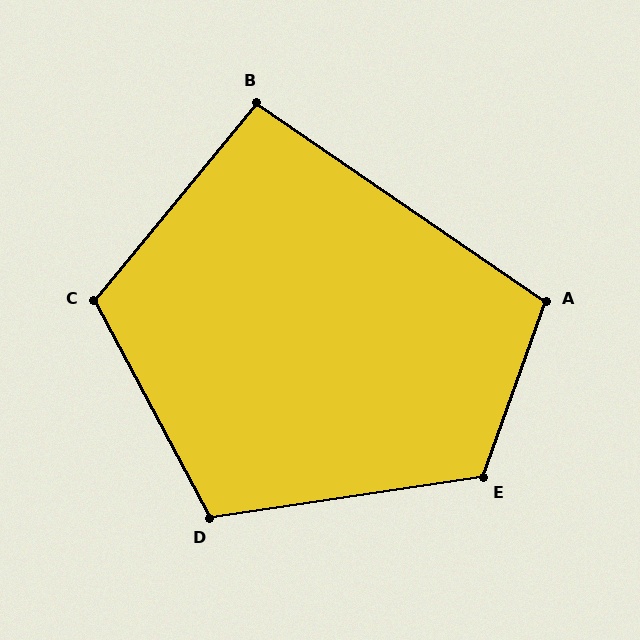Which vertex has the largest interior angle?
E, at approximately 118 degrees.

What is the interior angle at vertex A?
Approximately 105 degrees (obtuse).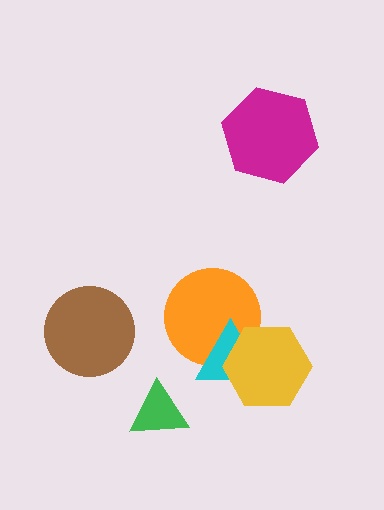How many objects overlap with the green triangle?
0 objects overlap with the green triangle.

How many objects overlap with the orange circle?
2 objects overlap with the orange circle.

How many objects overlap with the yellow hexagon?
2 objects overlap with the yellow hexagon.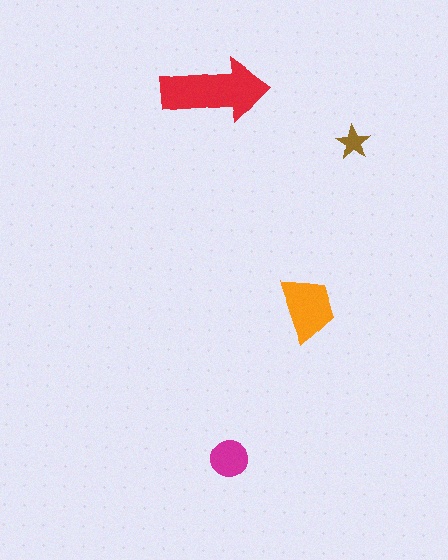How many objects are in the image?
There are 4 objects in the image.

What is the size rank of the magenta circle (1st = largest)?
3rd.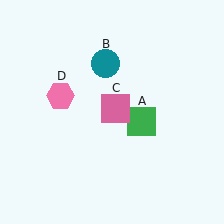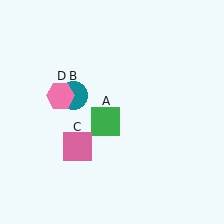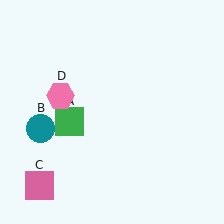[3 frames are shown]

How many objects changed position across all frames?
3 objects changed position: green square (object A), teal circle (object B), pink square (object C).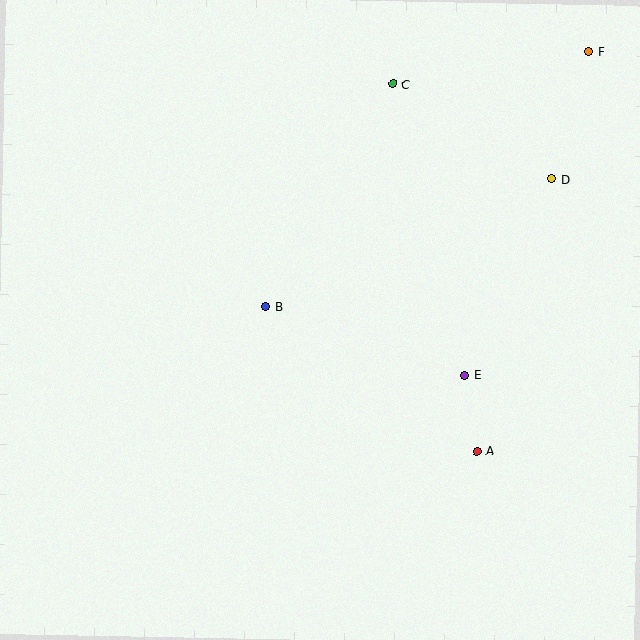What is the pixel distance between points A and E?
The distance between A and E is 77 pixels.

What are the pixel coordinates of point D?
Point D is at (551, 179).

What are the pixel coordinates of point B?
Point B is at (266, 307).